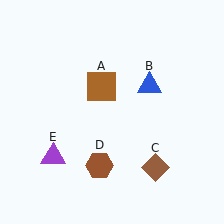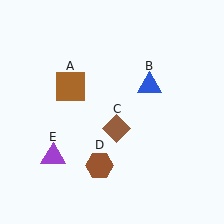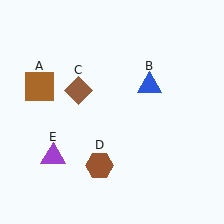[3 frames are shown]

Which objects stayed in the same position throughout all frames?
Blue triangle (object B) and brown hexagon (object D) and purple triangle (object E) remained stationary.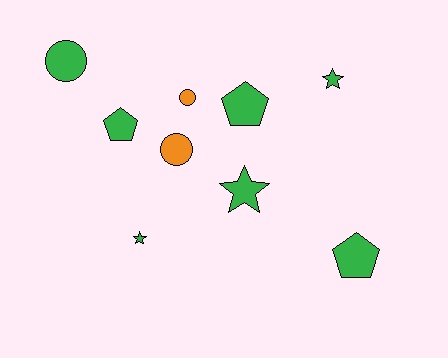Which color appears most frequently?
Green, with 7 objects.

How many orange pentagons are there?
There are no orange pentagons.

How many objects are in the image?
There are 9 objects.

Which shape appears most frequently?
Star, with 3 objects.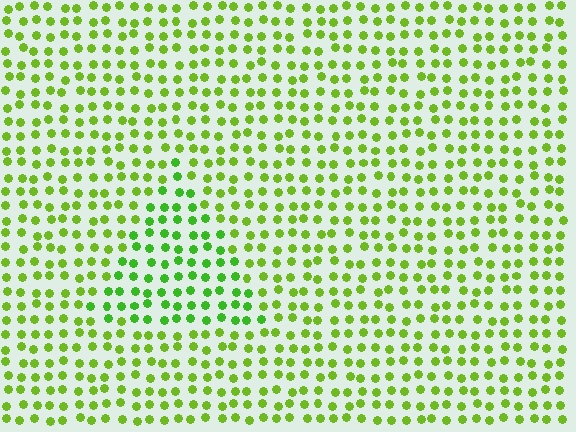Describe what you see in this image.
The image is filled with small lime elements in a uniform arrangement. A triangle-shaped region is visible where the elements are tinted to a slightly different hue, forming a subtle color boundary.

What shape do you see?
I see a triangle.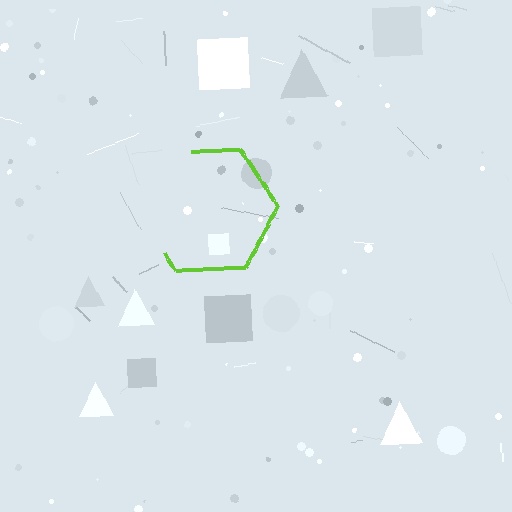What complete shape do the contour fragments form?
The contour fragments form a hexagon.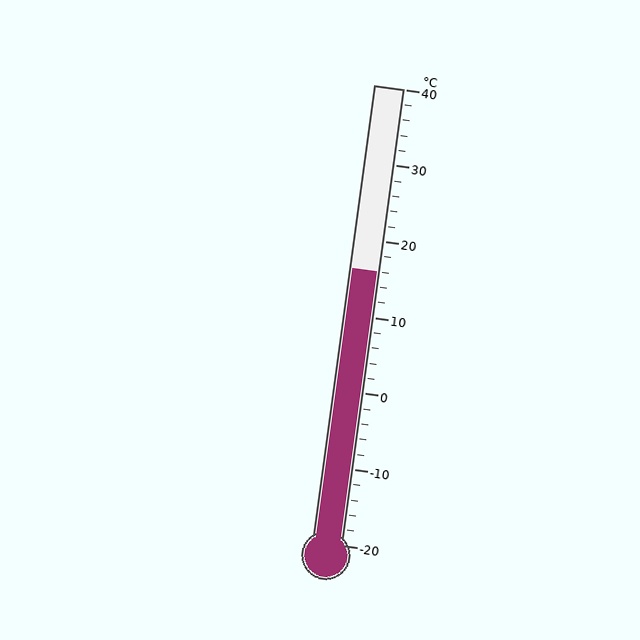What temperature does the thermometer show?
The thermometer shows approximately 16°C.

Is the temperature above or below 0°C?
The temperature is above 0°C.